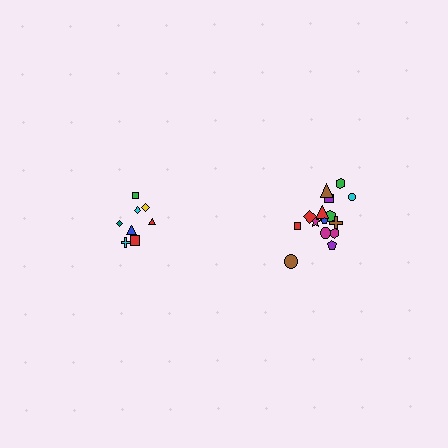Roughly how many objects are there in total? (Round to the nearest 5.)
Roughly 25 objects in total.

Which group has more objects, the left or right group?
The right group.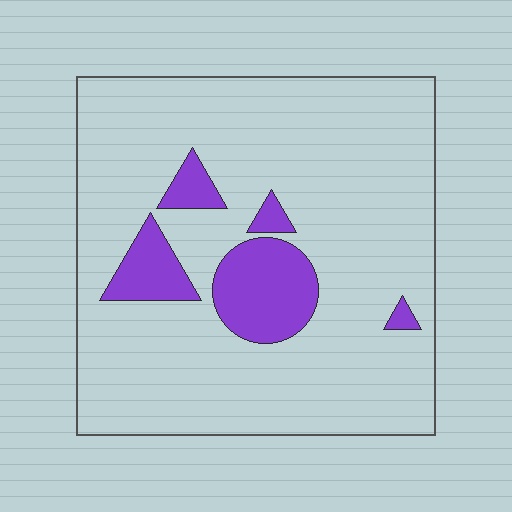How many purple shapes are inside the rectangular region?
5.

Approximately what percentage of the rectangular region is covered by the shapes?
Approximately 15%.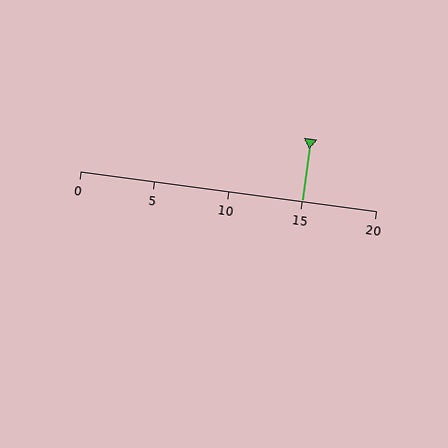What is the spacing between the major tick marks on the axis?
The major ticks are spaced 5 apart.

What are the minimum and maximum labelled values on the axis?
The axis runs from 0 to 20.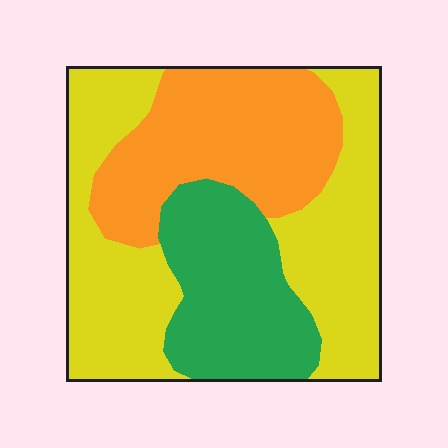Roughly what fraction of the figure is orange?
Orange covers around 30% of the figure.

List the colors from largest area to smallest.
From largest to smallest: yellow, orange, green.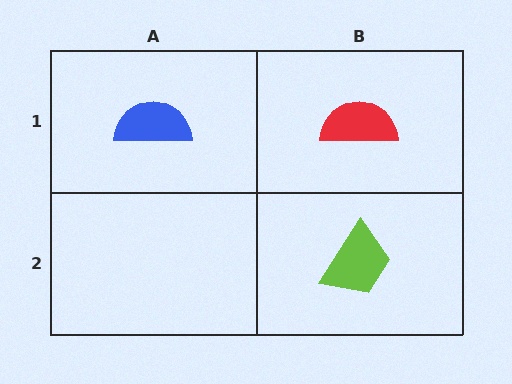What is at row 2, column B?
A lime trapezoid.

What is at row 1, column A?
A blue semicircle.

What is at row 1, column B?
A red semicircle.